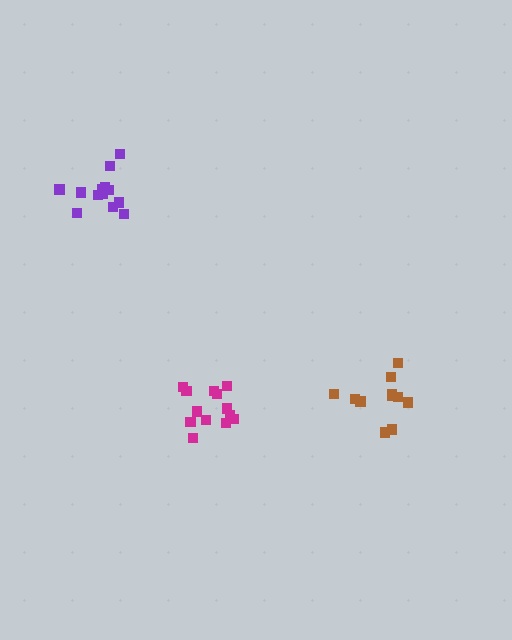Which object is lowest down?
The magenta cluster is bottommost.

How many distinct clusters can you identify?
There are 3 distinct clusters.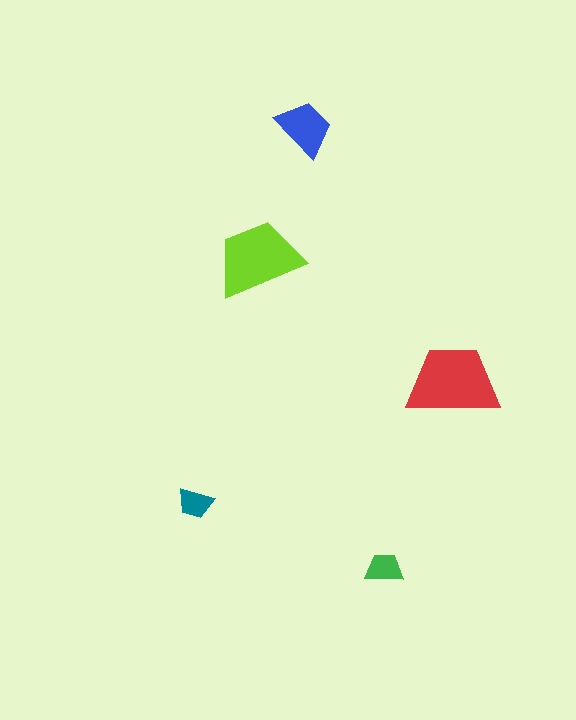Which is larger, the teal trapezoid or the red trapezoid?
The red one.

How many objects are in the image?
There are 5 objects in the image.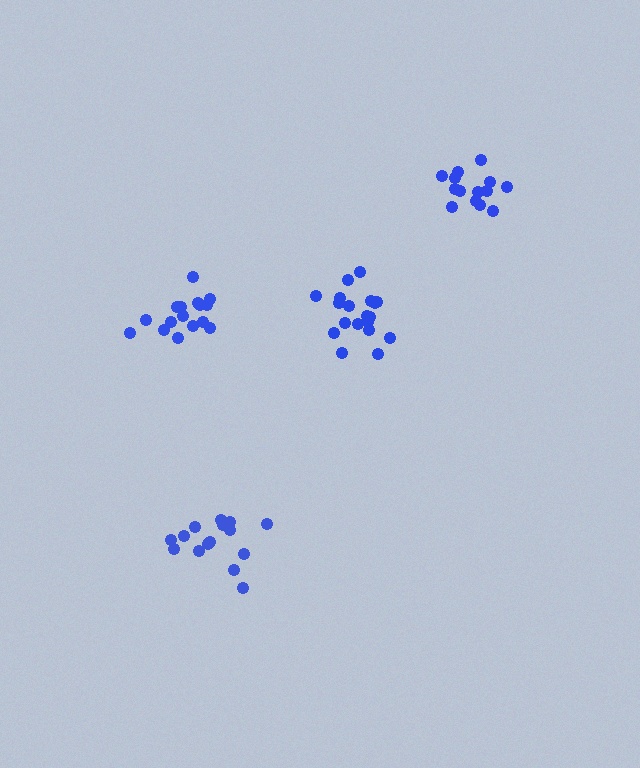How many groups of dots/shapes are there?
There are 4 groups.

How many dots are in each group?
Group 1: 15 dots, Group 2: 16 dots, Group 3: 14 dots, Group 4: 19 dots (64 total).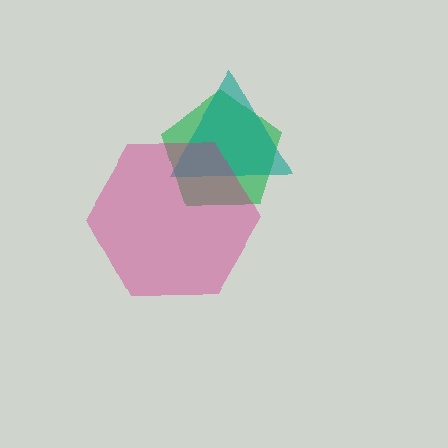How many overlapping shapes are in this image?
There are 3 overlapping shapes in the image.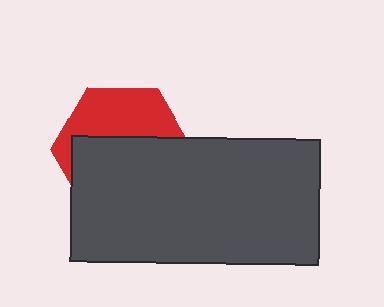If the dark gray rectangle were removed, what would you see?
You would see the complete red hexagon.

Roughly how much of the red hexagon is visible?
A small part of it is visible (roughly 41%).